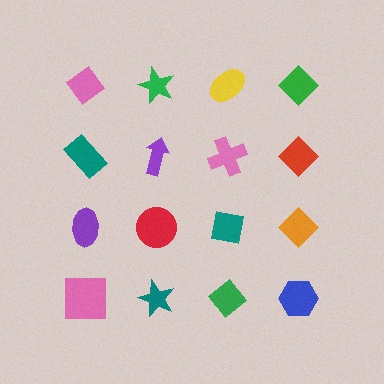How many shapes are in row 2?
4 shapes.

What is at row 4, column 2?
A teal star.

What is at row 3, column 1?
A purple ellipse.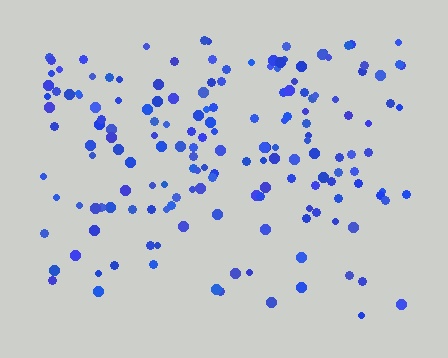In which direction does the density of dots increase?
From bottom to top, with the top side densest.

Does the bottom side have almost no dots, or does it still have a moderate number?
Still a moderate number, just noticeably fewer than the top.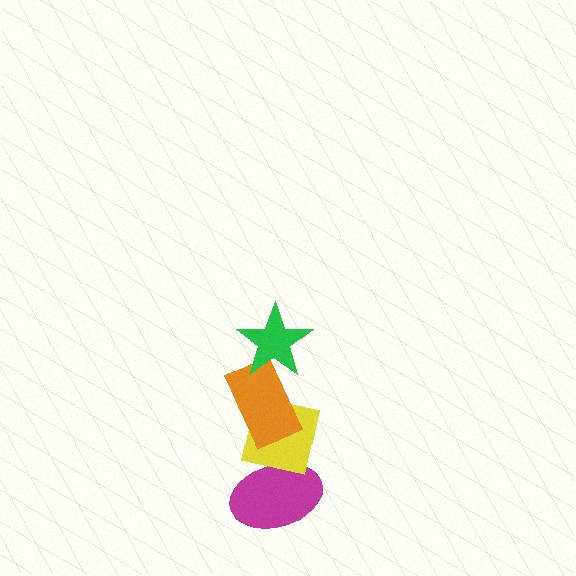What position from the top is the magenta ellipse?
The magenta ellipse is 4th from the top.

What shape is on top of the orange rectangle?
The green star is on top of the orange rectangle.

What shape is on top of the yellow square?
The orange rectangle is on top of the yellow square.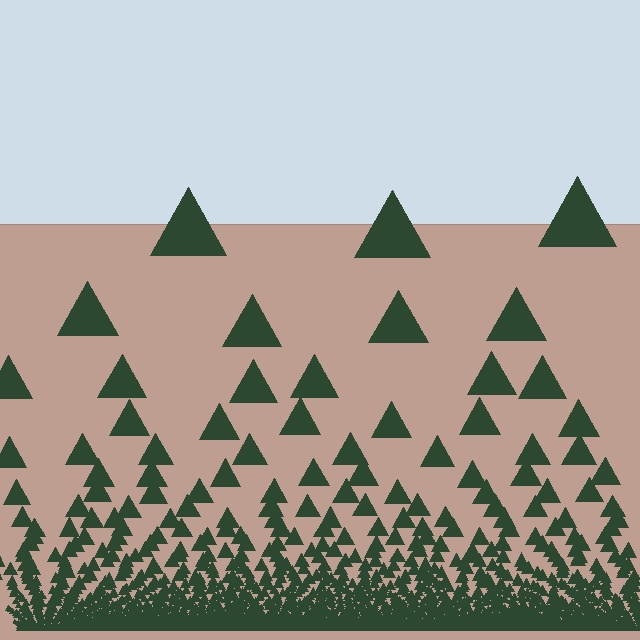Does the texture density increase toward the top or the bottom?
Density increases toward the bottom.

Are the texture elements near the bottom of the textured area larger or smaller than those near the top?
Smaller. The gradient is inverted — elements near the bottom are smaller and denser.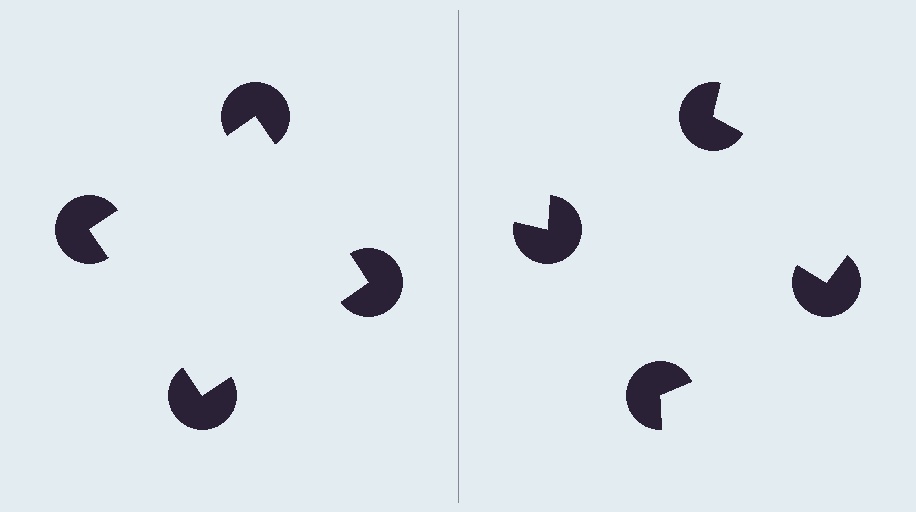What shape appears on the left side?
An illusory square.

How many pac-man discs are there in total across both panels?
8 — 4 on each side.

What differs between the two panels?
The pac-man discs are positioned identically on both sides; only the wedge orientations differ. On the left they align to a square; on the right they are misaligned.